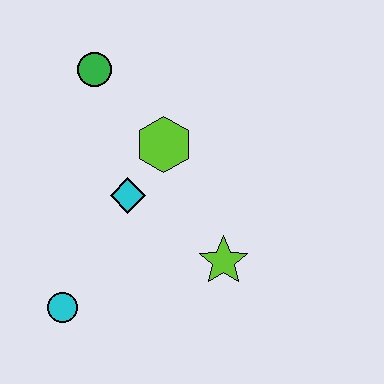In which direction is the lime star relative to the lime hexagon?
The lime star is below the lime hexagon.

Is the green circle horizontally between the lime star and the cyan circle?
Yes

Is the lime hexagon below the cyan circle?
No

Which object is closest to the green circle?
The lime hexagon is closest to the green circle.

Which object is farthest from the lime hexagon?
The cyan circle is farthest from the lime hexagon.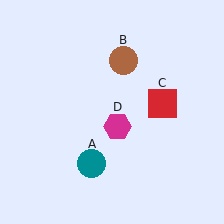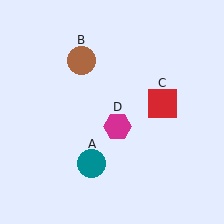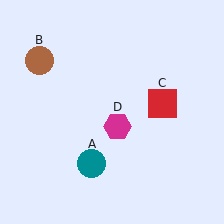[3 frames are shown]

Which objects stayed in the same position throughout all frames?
Teal circle (object A) and red square (object C) and magenta hexagon (object D) remained stationary.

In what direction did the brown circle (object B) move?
The brown circle (object B) moved left.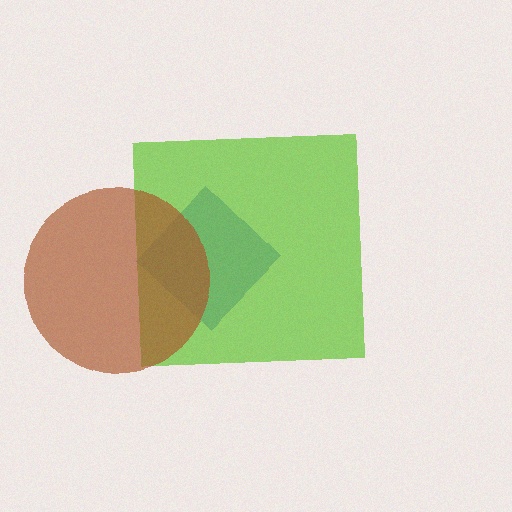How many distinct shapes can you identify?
There are 3 distinct shapes: a blue diamond, a lime square, a brown circle.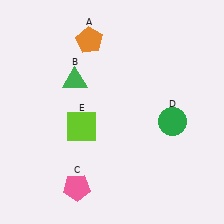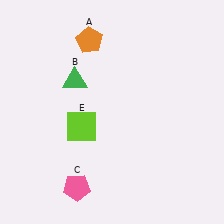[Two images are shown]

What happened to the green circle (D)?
The green circle (D) was removed in Image 2. It was in the bottom-right area of Image 1.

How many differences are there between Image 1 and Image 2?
There is 1 difference between the two images.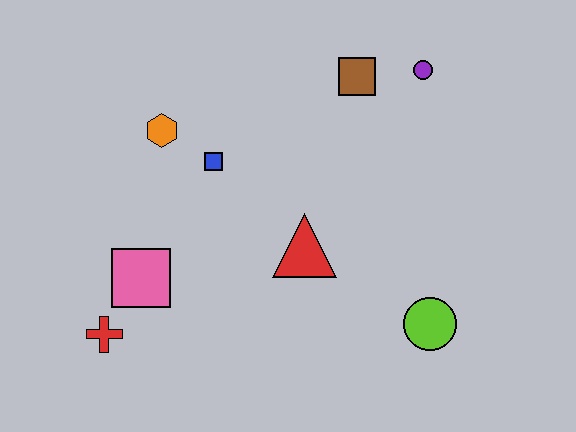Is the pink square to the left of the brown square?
Yes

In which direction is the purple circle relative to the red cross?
The purple circle is to the right of the red cross.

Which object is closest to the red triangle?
The blue square is closest to the red triangle.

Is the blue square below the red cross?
No